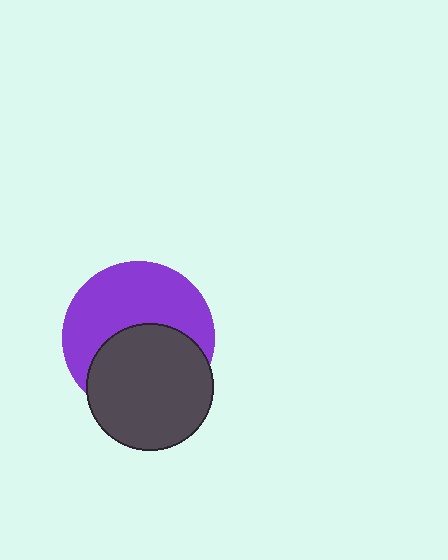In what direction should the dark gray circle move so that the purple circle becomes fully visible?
The dark gray circle should move down. That is the shortest direction to clear the overlap and leave the purple circle fully visible.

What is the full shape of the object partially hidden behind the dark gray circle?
The partially hidden object is a purple circle.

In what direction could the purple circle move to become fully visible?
The purple circle could move up. That would shift it out from behind the dark gray circle entirely.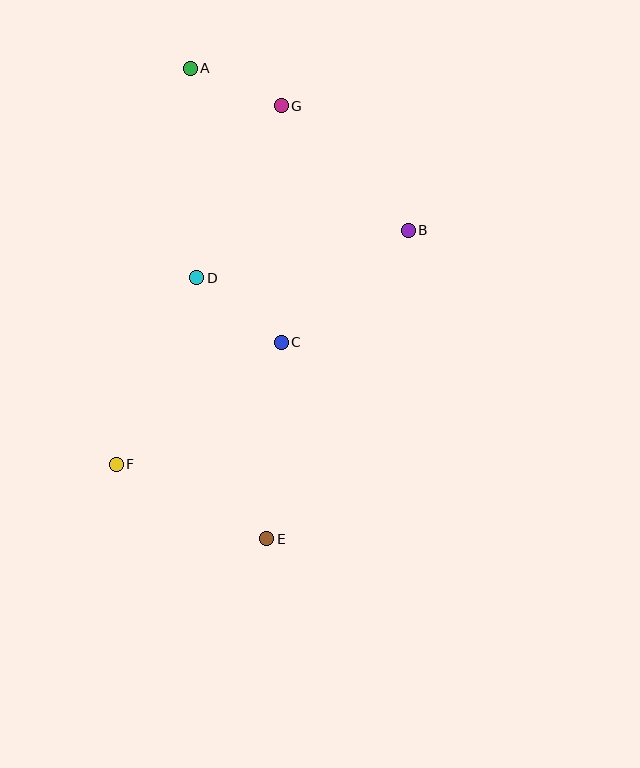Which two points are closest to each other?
Points A and G are closest to each other.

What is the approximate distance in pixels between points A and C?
The distance between A and C is approximately 289 pixels.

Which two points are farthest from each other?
Points A and E are farthest from each other.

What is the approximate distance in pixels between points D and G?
The distance between D and G is approximately 192 pixels.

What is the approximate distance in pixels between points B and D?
The distance between B and D is approximately 217 pixels.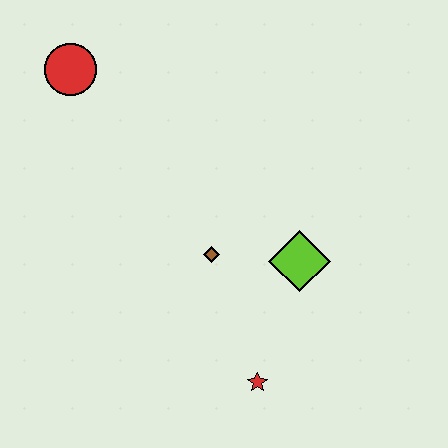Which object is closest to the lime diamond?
The brown diamond is closest to the lime diamond.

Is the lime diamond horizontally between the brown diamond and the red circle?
No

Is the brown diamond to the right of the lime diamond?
No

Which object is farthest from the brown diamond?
The red circle is farthest from the brown diamond.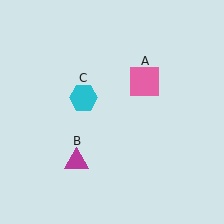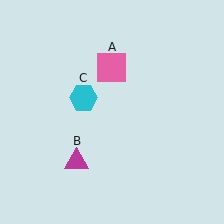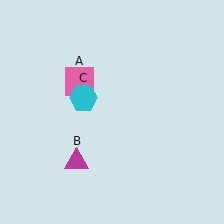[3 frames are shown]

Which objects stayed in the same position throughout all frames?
Magenta triangle (object B) and cyan hexagon (object C) remained stationary.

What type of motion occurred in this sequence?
The pink square (object A) rotated counterclockwise around the center of the scene.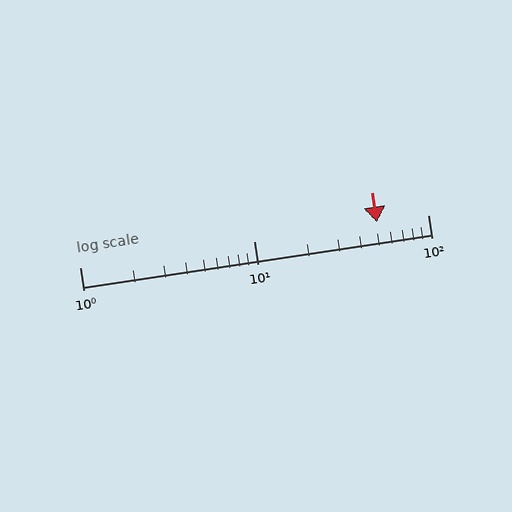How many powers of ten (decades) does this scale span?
The scale spans 2 decades, from 1 to 100.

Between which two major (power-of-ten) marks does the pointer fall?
The pointer is between 10 and 100.